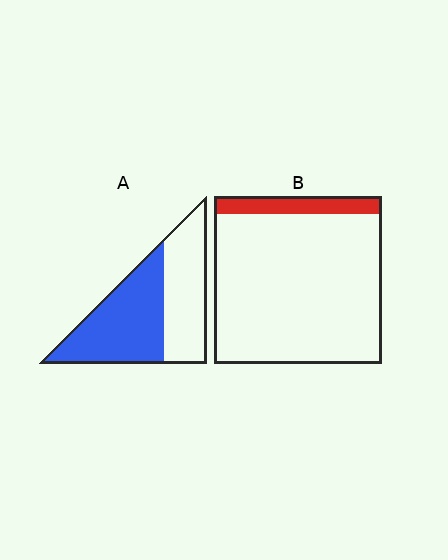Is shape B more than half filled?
No.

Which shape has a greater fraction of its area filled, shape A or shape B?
Shape A.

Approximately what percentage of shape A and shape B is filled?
A is approximately 55% and B is approximately 10%.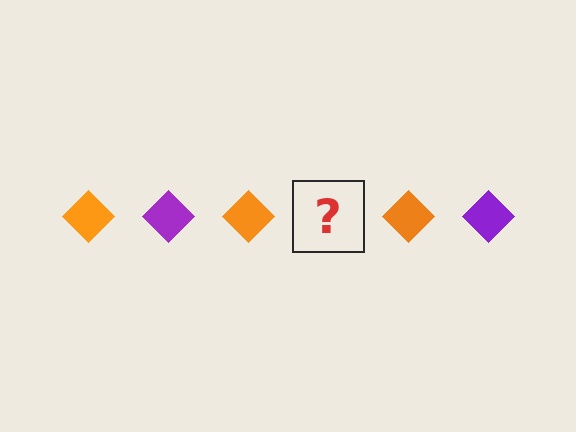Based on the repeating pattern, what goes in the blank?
The blank should be a purple diamond.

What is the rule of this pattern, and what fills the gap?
The rule is that the pattern cycles through orange, purple diamonds. The gap should be filled with a purple diamond.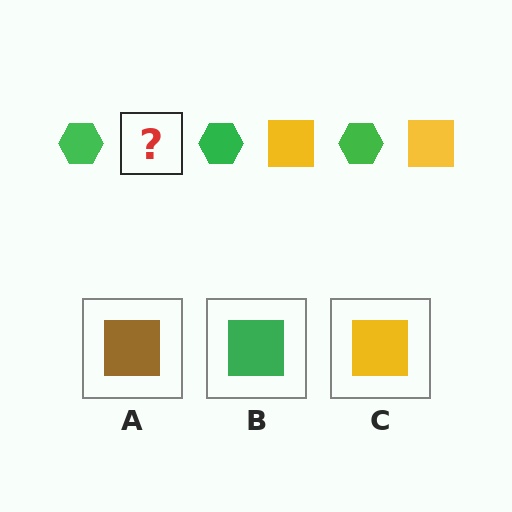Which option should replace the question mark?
Option C.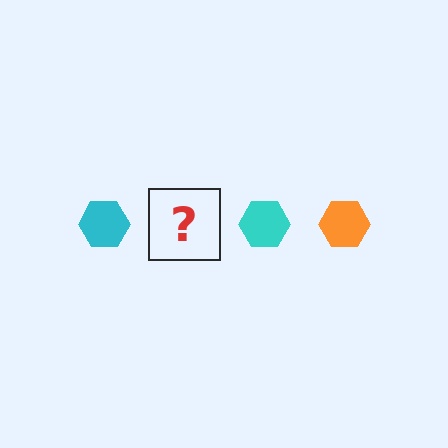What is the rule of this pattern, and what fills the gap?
The rule is that the pattern cycles through cyan, orange hexagons. The gap should be filled with an orange hexagon.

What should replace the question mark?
The question mark should be replaced with an orange hexagon.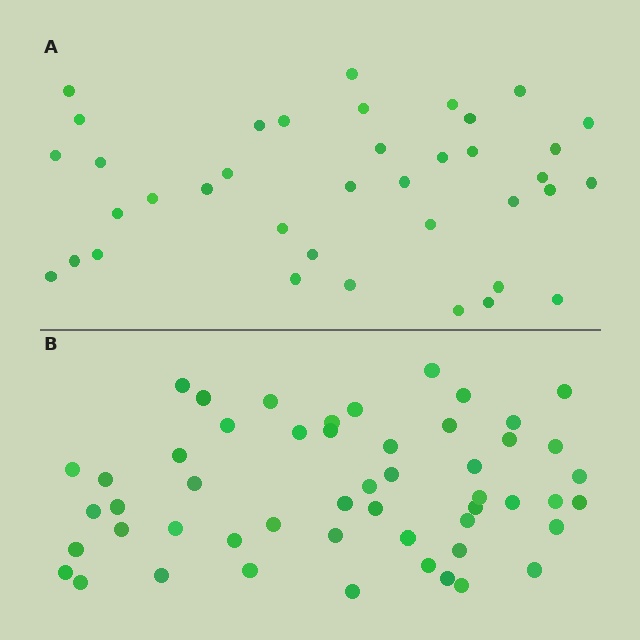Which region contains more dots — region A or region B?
Region B (the bottom region) has more dots.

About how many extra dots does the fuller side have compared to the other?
Region B has approximately 15 more dots than region A.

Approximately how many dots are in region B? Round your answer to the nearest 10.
About 50 dots. (The exact count is 52, which rounds to 50.)